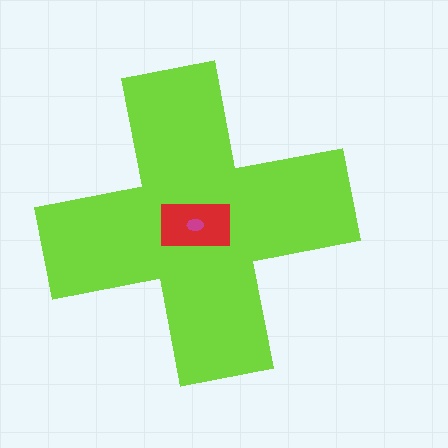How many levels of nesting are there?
3.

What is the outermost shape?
The lime cross.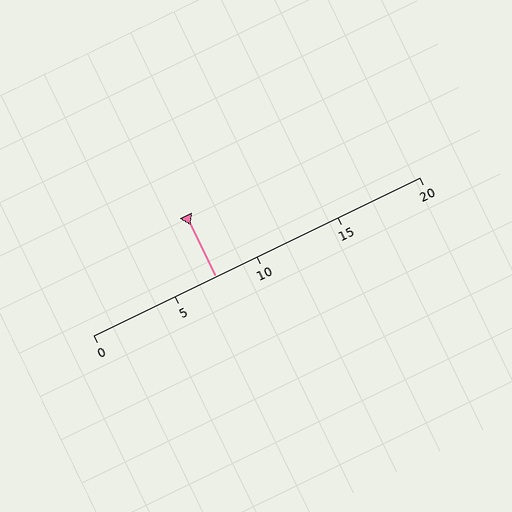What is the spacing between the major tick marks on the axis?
The major ticks are spaced 5 apart.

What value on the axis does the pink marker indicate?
The marker indicates approximately 7.5.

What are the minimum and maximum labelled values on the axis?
The axis runs from 0 to 20.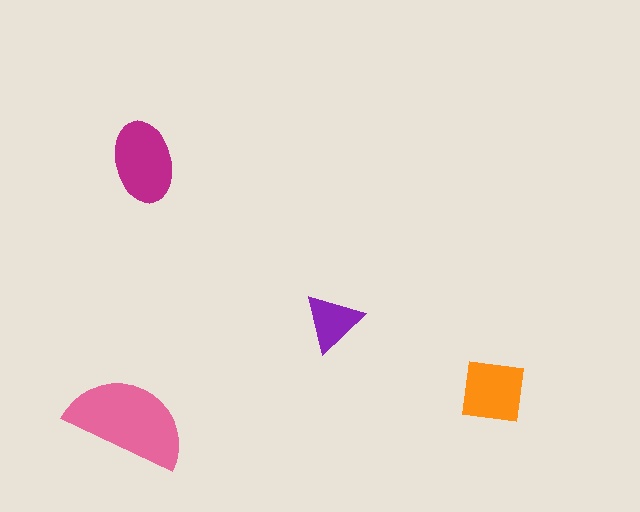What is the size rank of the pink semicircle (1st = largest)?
1st.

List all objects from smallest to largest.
The purple triangle, the orange square, the magenta ellipse, the pink semicircle.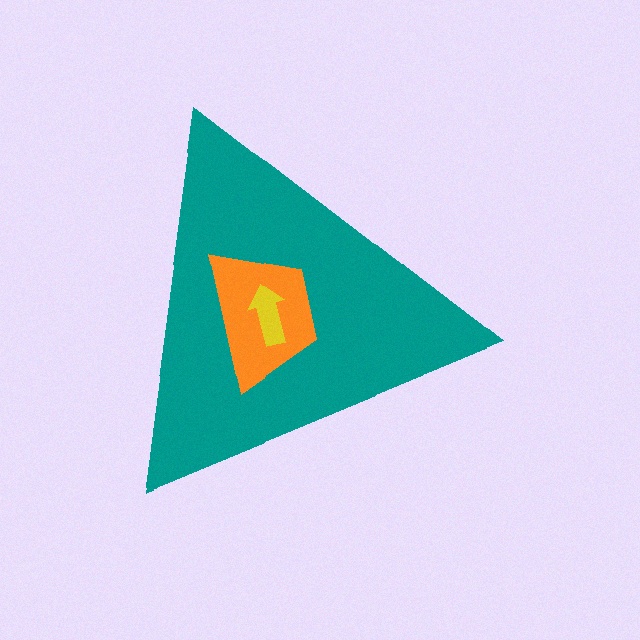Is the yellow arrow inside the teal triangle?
Yes.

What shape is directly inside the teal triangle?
The orange trapezoid.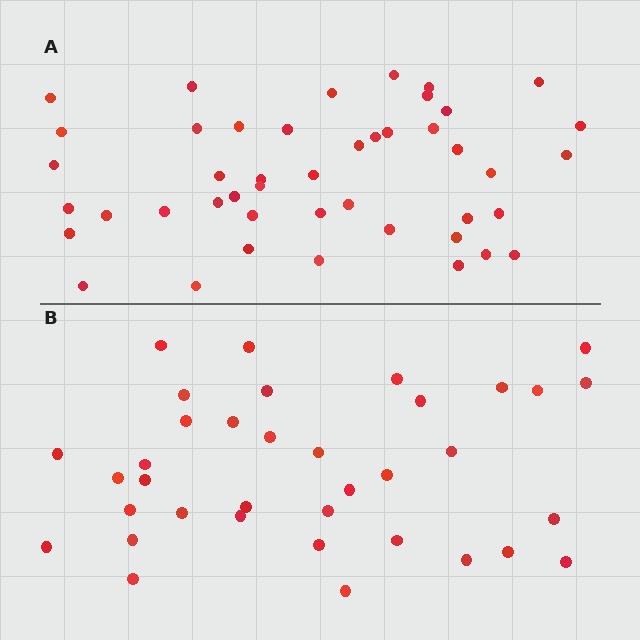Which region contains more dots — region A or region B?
Region A (the top region) has more dots.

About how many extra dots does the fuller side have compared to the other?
Region A has roughly 8 or so more dots than region B.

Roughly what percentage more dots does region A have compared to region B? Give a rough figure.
About 25% more.